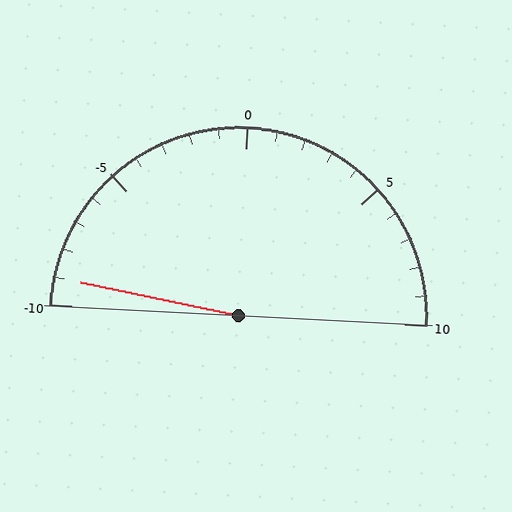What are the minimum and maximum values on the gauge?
The gauge ranges from -10 to 10.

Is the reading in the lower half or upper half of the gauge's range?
The reading is in the lower half of the range (-10 to 10).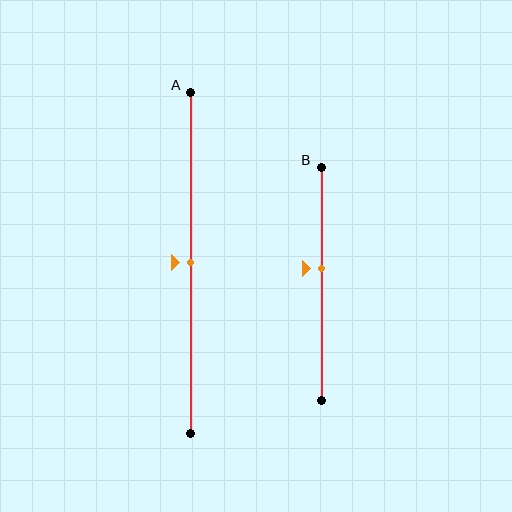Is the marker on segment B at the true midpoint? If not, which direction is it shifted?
No, the marker on segment B is shifted upward by about 6% of the segment length.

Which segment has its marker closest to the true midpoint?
Segment A has its marker closest to the true midpoint.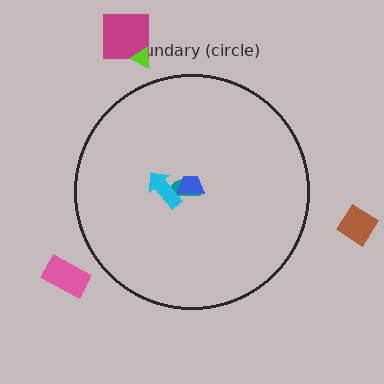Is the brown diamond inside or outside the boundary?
Outside.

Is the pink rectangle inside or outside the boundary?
Outside.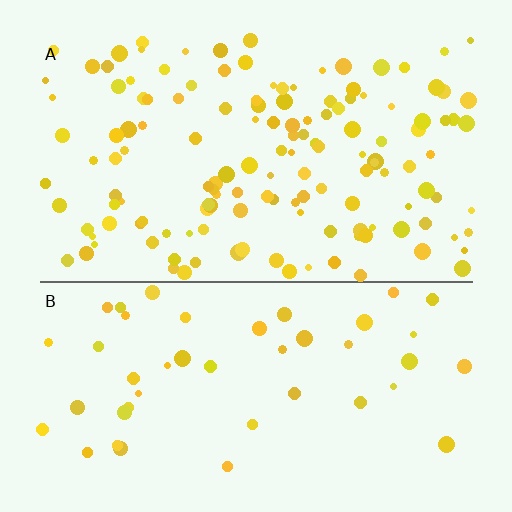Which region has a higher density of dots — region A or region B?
A (the top).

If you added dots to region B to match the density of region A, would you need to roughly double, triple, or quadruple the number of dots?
Approximately triple.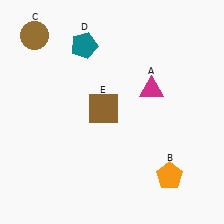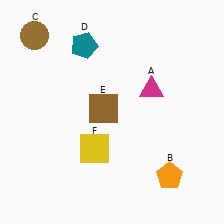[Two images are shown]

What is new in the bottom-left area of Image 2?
A yellow square (F) was added in the bottom-left area of Image 2.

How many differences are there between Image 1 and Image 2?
There is 1 difference between the two images.